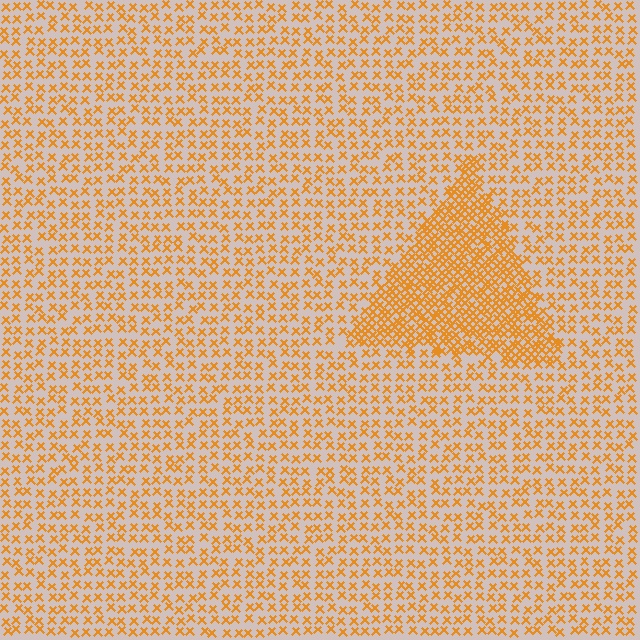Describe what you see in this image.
The image contains small orange elements arranged at two different densities. A triangle-shaped region is visible where the elements are more densely packed than the surrounding area.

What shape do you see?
I see a triangle.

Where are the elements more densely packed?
The elements are more densely packed inside the triangle boundary.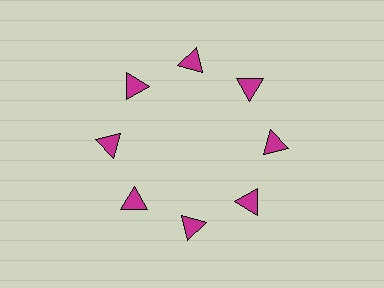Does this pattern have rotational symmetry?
Yes, this pattern has 8-fold rotational symmetry. It looks the same after rotating 45 degrees around the center.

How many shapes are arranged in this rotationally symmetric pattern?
There are 8 shapes, arranged in 8 groups of 1.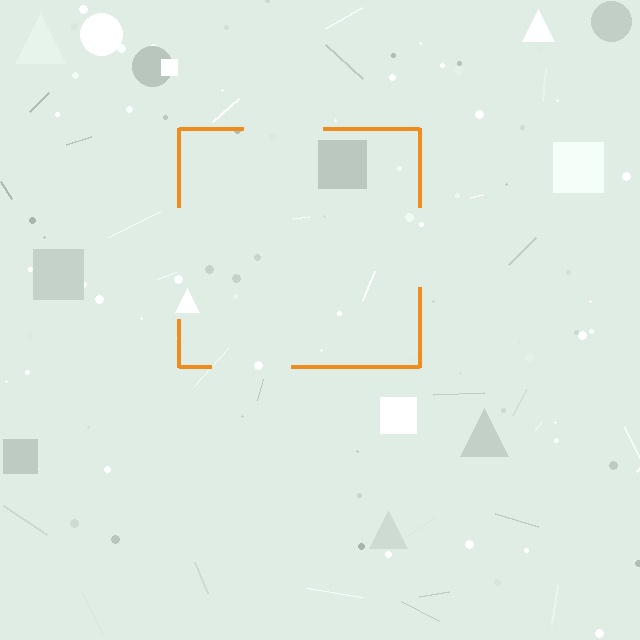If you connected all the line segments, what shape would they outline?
They would outline a square.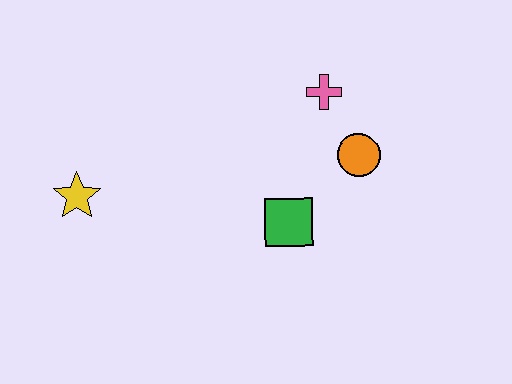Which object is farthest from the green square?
The yellow star is farthest from the green square.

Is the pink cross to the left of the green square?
No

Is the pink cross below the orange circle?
No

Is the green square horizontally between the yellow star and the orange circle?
Yes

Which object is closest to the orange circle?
The pink cross is closest to the orange circle.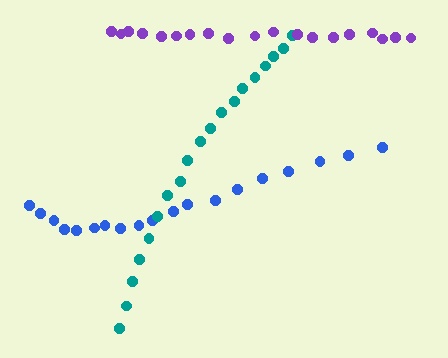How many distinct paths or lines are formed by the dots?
There are 3 distinct paths.